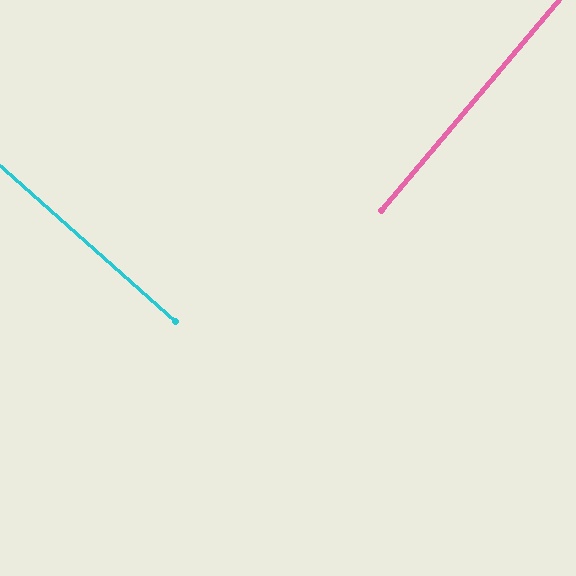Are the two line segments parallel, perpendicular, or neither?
Perpendicular — they meet at approximately 89°.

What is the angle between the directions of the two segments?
Approximately 89 degrees.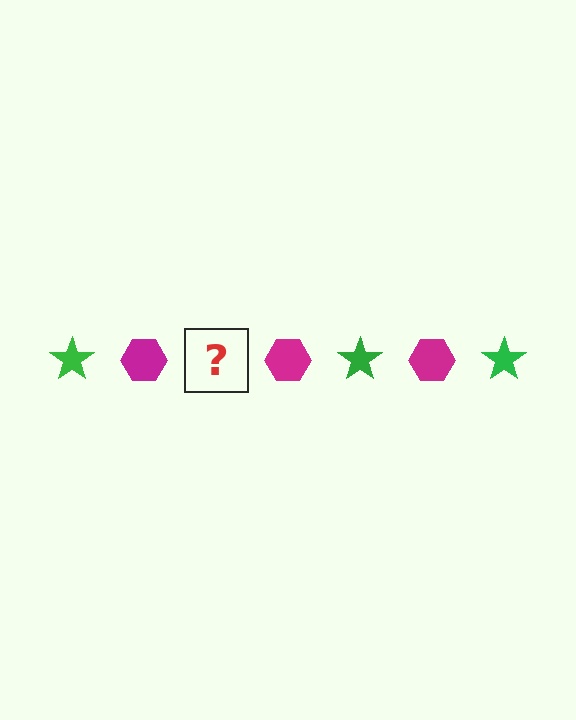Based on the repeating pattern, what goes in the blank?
The blank should be a green star.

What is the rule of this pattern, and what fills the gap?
The rule is that the pattern alternates between green star and magenta hexagon. The gap should be filled with a green star.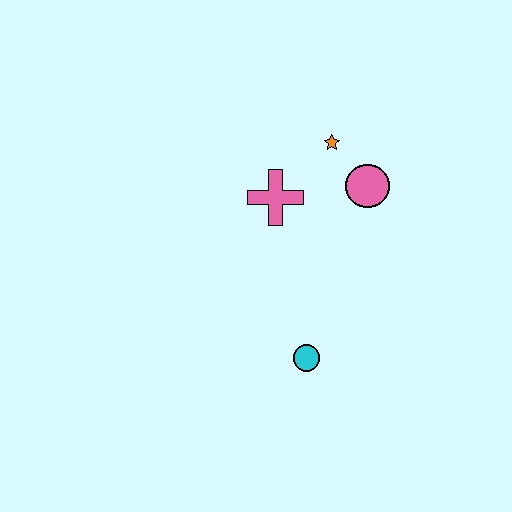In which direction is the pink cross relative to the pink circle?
The pink cross is to the left of the pink circle.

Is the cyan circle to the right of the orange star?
No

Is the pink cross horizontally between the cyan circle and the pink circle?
No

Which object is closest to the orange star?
The pink circle is closest to the orange star.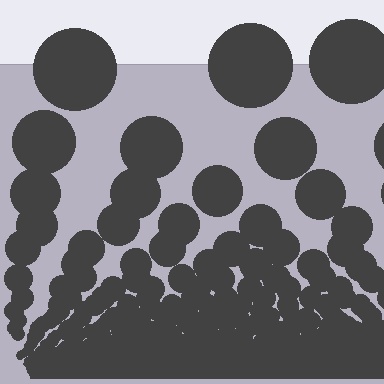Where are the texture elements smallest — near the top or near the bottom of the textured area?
Near the bottom.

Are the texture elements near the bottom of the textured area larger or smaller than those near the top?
Smaller. The gradient is inverted — elements near the bottom are smaller and denser.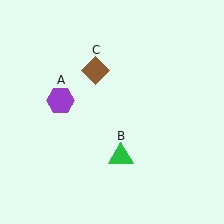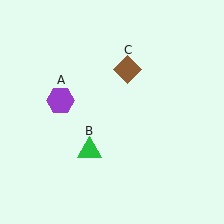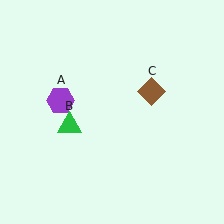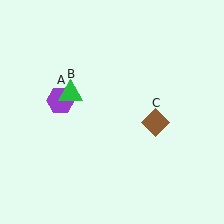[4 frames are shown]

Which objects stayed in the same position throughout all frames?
Purple hexagon (object A) remained stationary.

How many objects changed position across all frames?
2 objects changed position: green triangle (object B), brown diamond (object C).